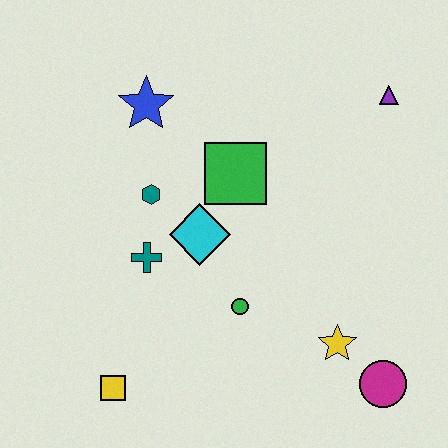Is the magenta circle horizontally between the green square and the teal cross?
No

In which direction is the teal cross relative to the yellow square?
The teal cross is above the yellow square.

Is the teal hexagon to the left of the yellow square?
No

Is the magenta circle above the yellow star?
No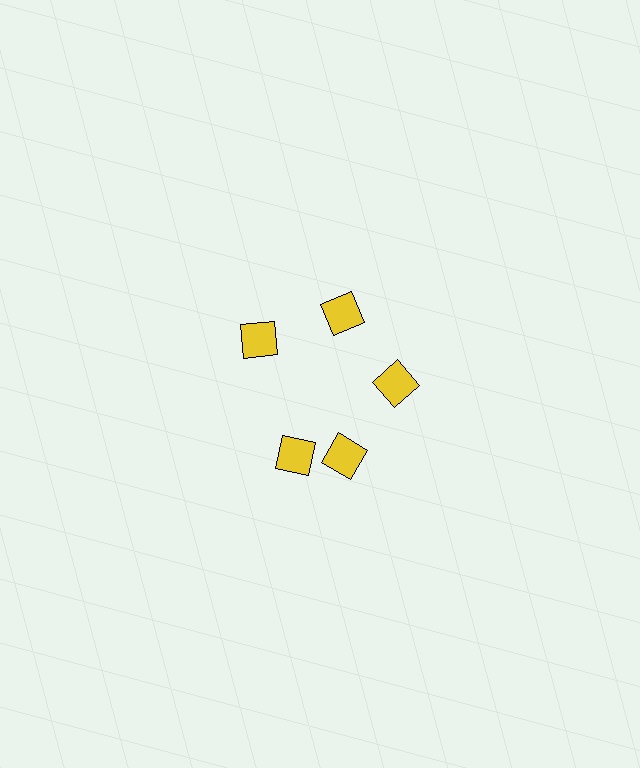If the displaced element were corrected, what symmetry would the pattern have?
It would have 5-fold rotational symmetry — the pattern would map onto itself every 72 degrees.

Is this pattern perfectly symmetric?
No. The 5 yellow diamonds are arranged in a ring, but one element near the 8 o'clock position is rotated out of alignment along the ring, breaking the 5-fold rotational symmetry.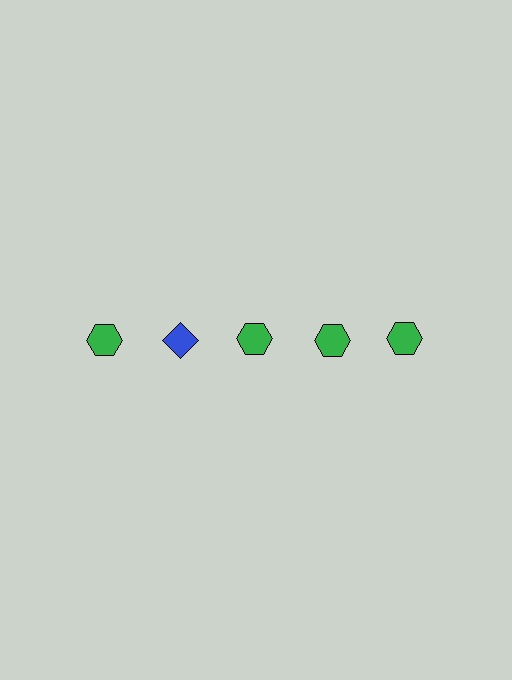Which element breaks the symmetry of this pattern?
The blue diamond in the top row, second from left column breaks the symmetry. All other shapes are green hexagons.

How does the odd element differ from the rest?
It differs in both color (blue instead of green) and shape (diamond instead of hexagon).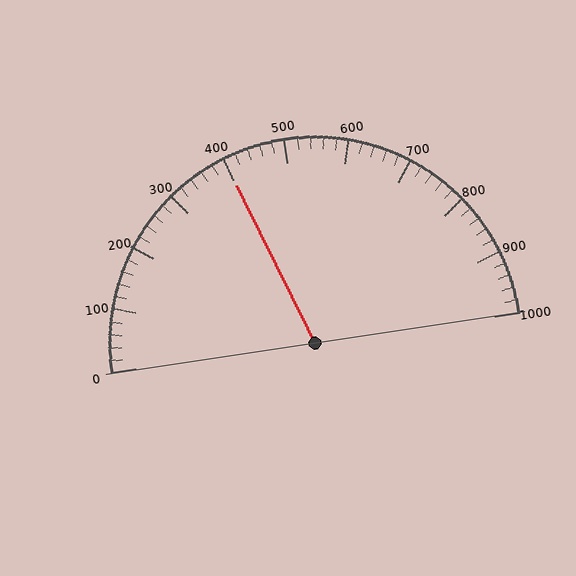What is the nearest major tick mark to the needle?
The nearest major tick mark is 400.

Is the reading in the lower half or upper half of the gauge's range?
The reading is in the lower half of the range (0 to 1000).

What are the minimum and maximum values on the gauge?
The gauge ranges from 0 to 1000.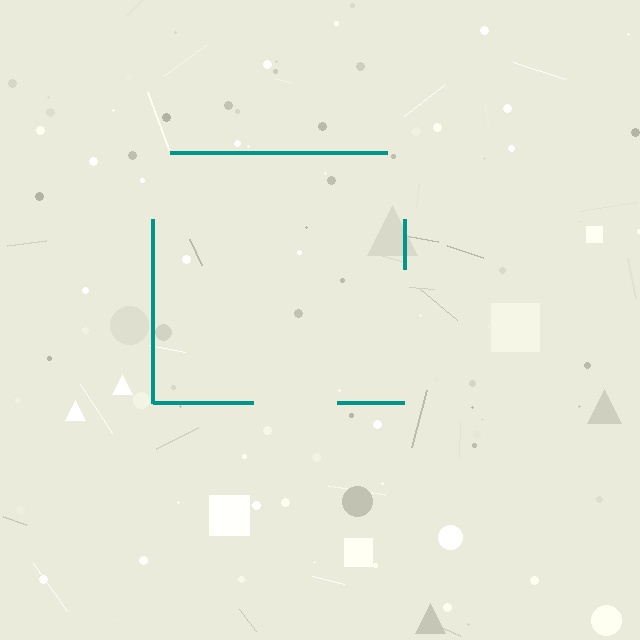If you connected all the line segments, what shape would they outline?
They would outline a square.